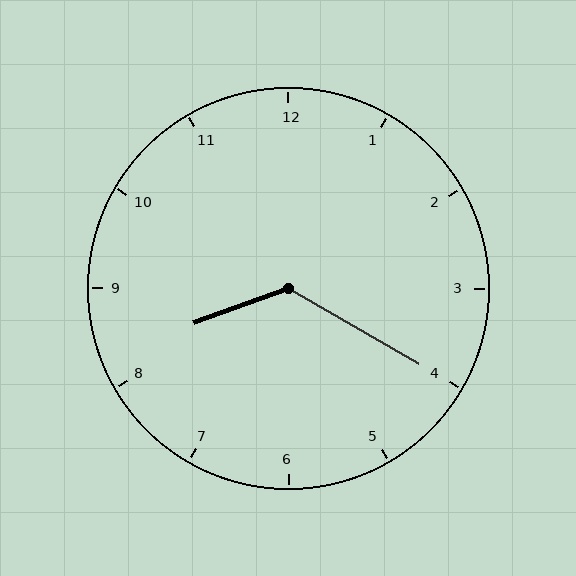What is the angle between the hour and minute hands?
Approximately 130 degrees.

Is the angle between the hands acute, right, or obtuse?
It is obtuse.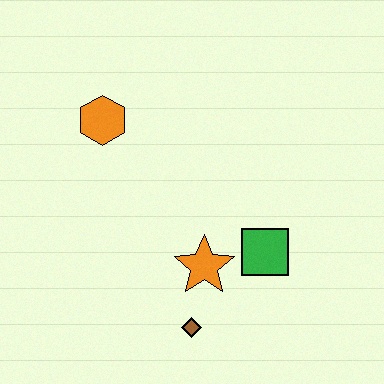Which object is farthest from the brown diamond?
The orange hexagon is farthest from the brown diamond.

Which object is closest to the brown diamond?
The orange star is closest to the brown diamond.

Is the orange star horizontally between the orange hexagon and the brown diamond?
No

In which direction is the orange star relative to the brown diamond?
The orange star is above the brown diamond.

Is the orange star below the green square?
Yes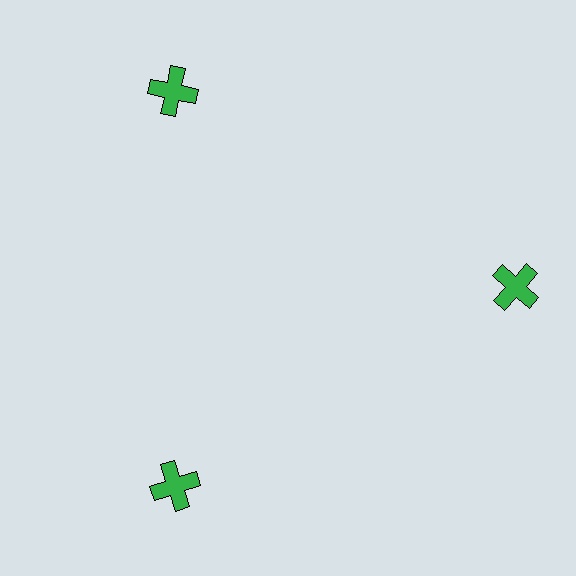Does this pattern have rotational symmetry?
Yes, this pattern has 3-fold rotational symmetry. It looks the same after rotating 120 degrees around the center.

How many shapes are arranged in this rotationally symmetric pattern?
There are 3 shapes, arranged in 3 groups of 1.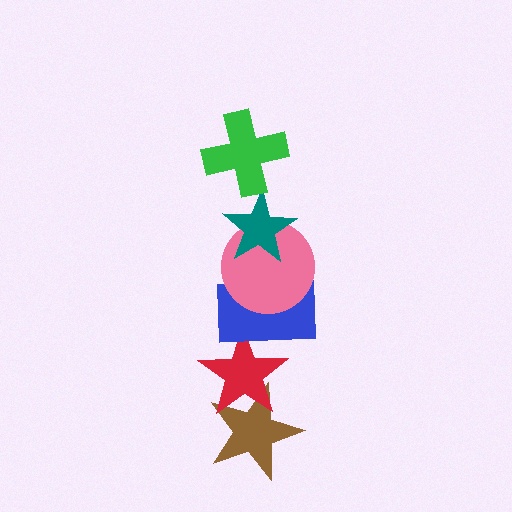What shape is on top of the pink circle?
The teal star is on top of the pink circle.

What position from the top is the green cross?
The green cross is 1st from the top.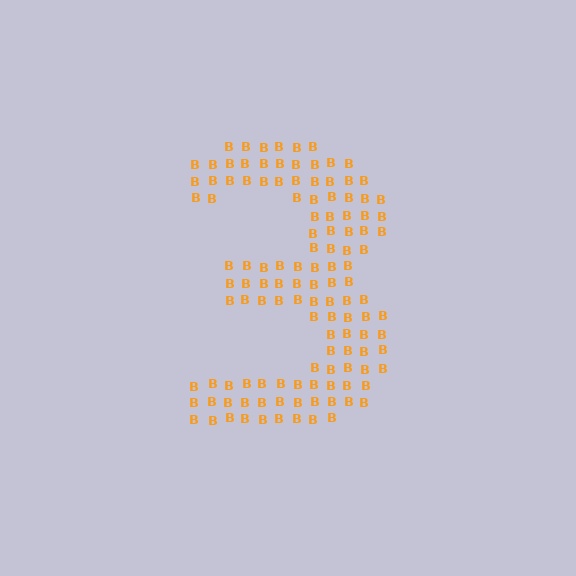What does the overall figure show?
The overall figure shows the digit 3.